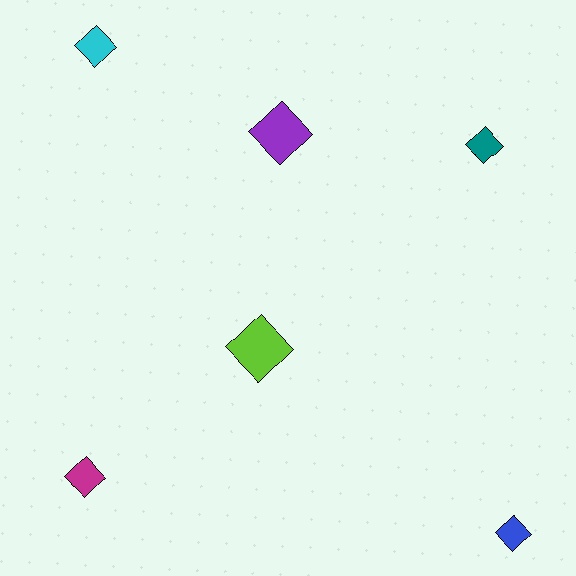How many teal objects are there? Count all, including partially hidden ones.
There is 1 teal object.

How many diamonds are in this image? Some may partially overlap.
There are 6 diamonds.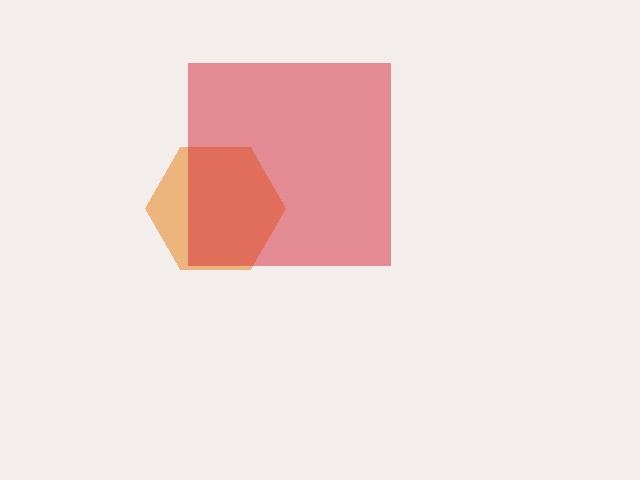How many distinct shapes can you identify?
There are 2 distinct shapes: an orange hexagon, a red square.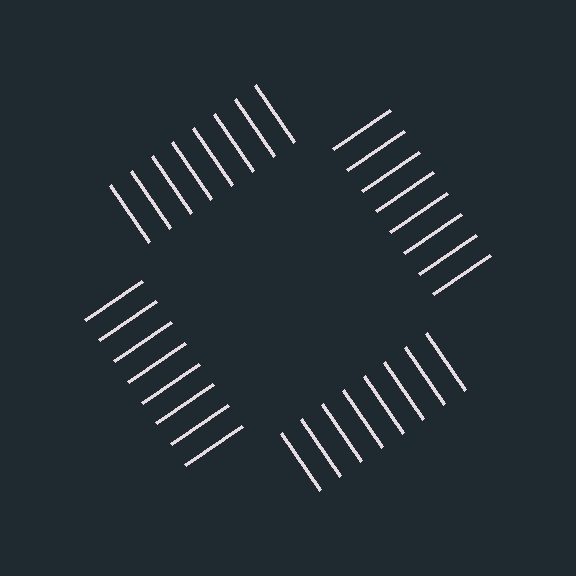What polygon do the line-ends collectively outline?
An illusory square — the line segments terminate on its edges but no continuous stroke is drawn.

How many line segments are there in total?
32 — 8 along each of the 4 edges.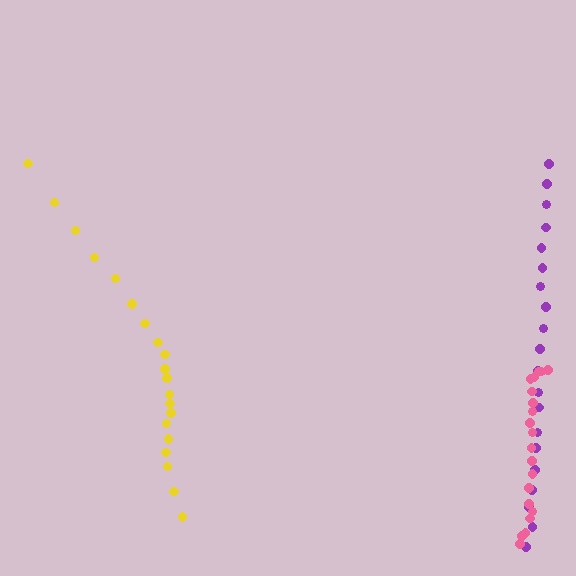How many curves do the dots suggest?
There are 3 distinct paths.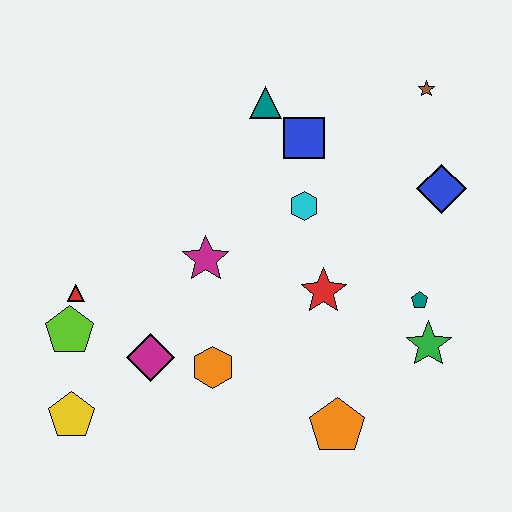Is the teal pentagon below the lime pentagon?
No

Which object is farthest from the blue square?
The yellow pentagon is farthest from the blue square.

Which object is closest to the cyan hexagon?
The blue square is closest to the cyan hexagon.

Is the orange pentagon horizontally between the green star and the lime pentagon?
Yes